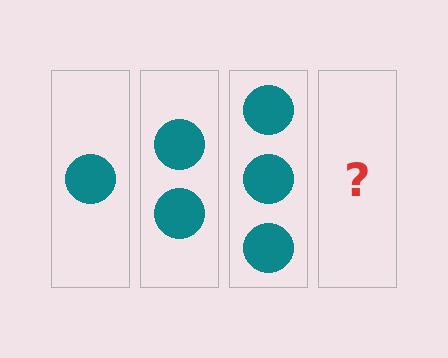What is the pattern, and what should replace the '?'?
The pattern is that each step adds one more circle. The '?' should be 4 circles.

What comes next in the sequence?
The next element should be 4 circles.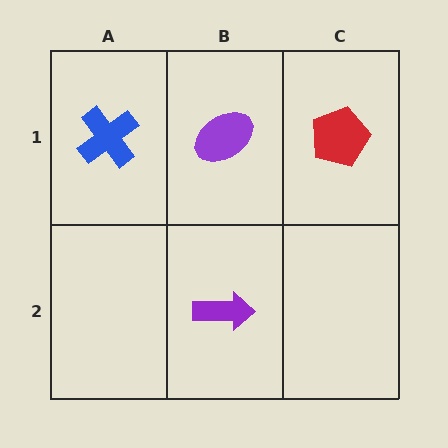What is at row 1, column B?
A purple ellipse.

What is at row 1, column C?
A red pentagon.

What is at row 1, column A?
A blue cross.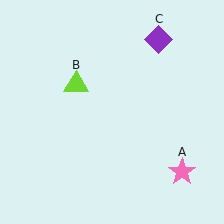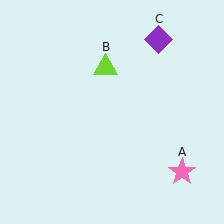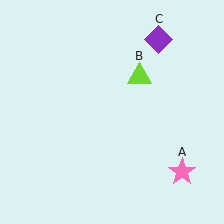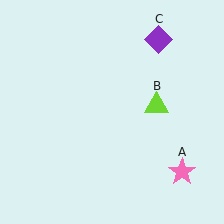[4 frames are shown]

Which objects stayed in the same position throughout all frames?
Pink star (object A) and purple diamond (object C) remained stationary.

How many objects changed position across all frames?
1 object changed position: lime triangle (object B).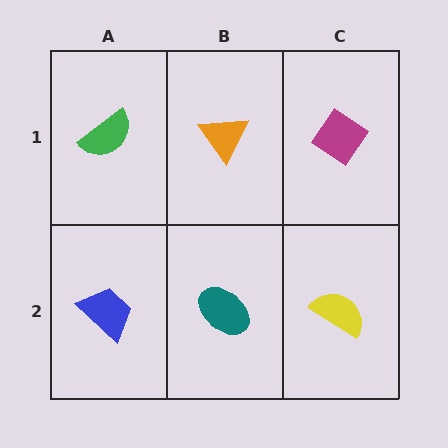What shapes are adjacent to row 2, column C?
A magenta diamond (row 1, column C), a teal ellipse (row 2, column B).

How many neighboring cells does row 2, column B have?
3.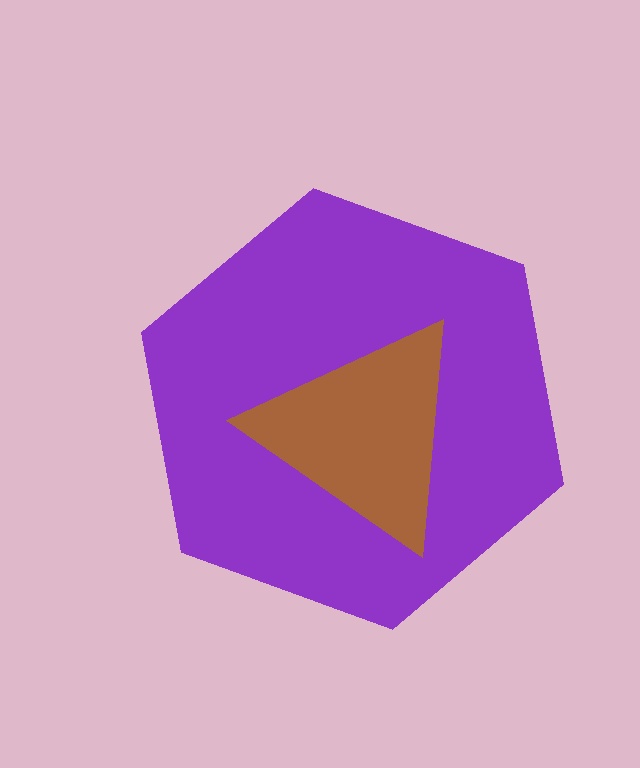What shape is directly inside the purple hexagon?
The brown triangle.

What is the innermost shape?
The brown triangle.